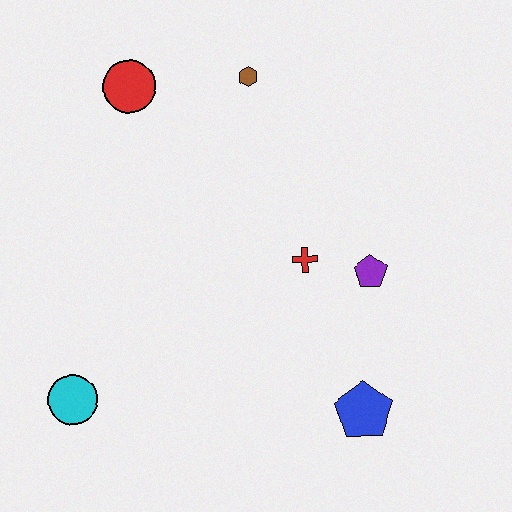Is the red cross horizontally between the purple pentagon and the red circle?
Yes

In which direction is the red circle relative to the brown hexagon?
The red circle is to the left of the brown hexagon.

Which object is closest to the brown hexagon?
The red circle is closest to the brown hexagon.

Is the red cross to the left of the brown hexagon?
No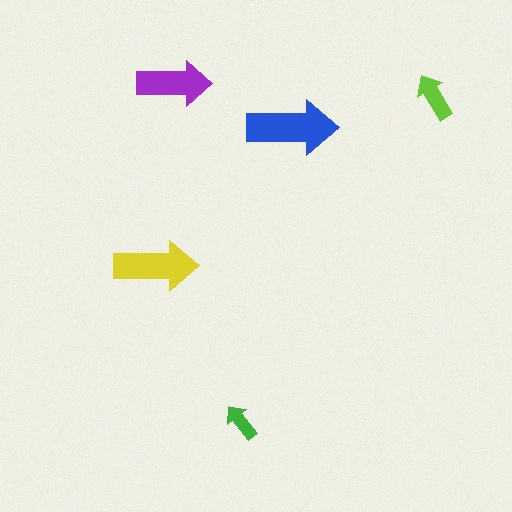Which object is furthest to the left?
The yellow arrow is leftmost.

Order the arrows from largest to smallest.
the blue one, the yellow one, the purple one, the lime one, the green one.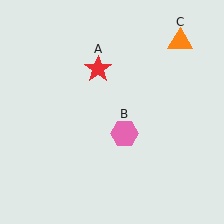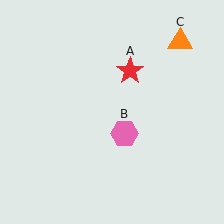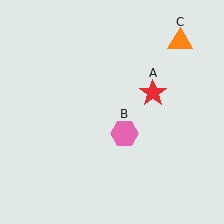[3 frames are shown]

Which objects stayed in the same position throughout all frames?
Pink hexagon (object B) and orange triangle (object C) remained stationary.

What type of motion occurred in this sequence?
The red star (object A) rotated clockwise around the center of the scene.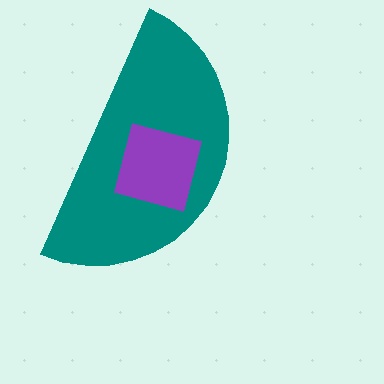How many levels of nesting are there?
2.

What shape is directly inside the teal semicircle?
The purple diamond.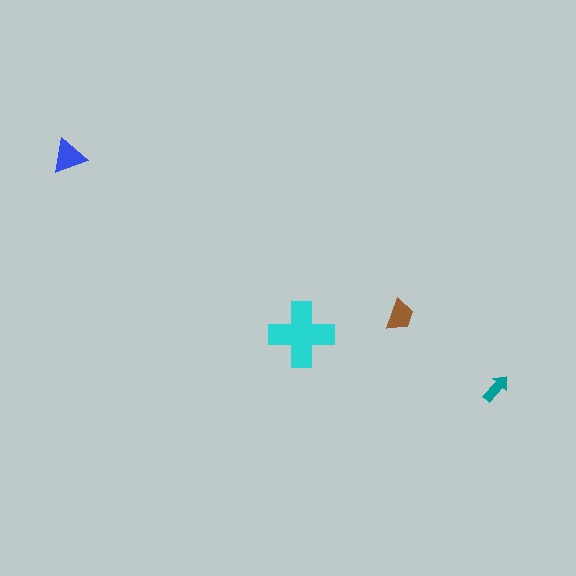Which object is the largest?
The cyan cross.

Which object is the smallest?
The teal arrow.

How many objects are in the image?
There are 4 objects in the image.